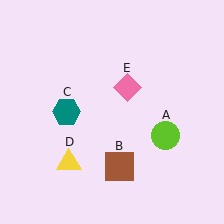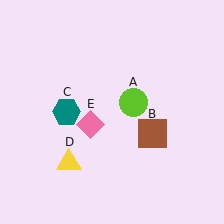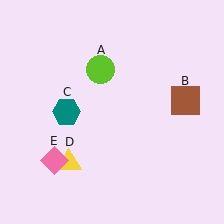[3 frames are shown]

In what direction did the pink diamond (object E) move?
The pink diamond (object E) moved down and to the left.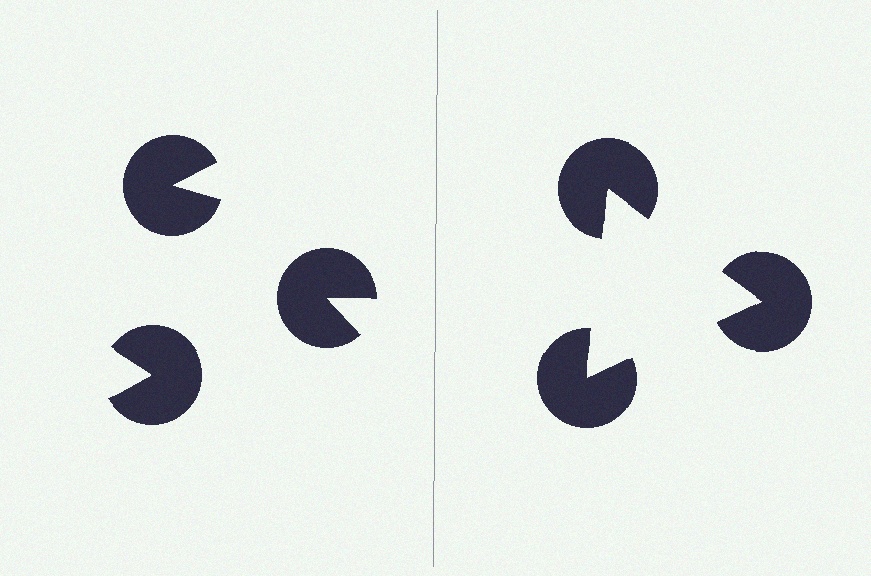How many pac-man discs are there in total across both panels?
6 — 3 on each side.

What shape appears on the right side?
An illusory triangle.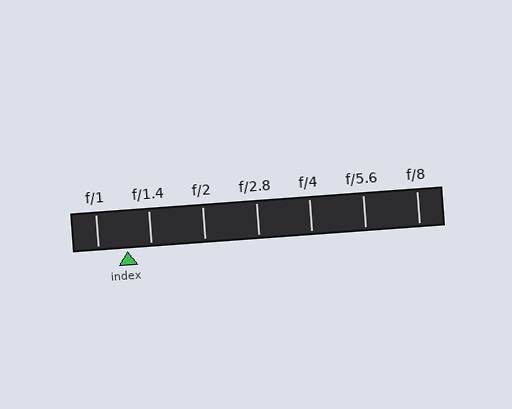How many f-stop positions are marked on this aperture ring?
There are 7 f-stop positions marked.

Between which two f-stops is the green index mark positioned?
The index mark is between f/1 and f/1.4.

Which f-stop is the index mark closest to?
The index mark is closest to f/1.4.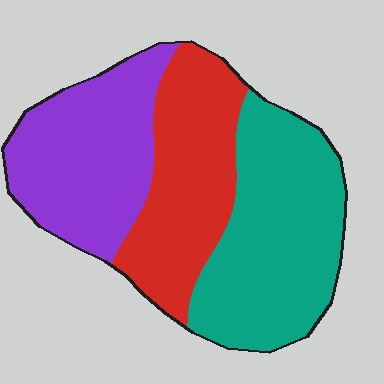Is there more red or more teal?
Teal.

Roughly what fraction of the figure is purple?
Purple covers roughly 30% of the figure.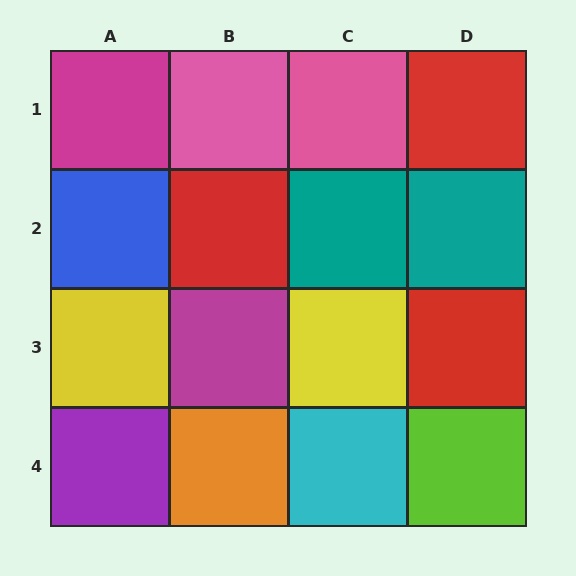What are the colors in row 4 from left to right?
Purple, orange, cyan, lime.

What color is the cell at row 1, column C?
Pink.